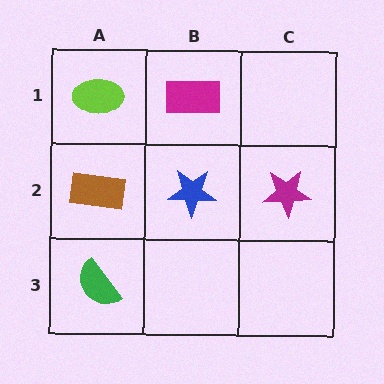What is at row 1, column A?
A lime ellipse.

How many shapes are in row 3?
1 shape.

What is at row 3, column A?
A green semicircle.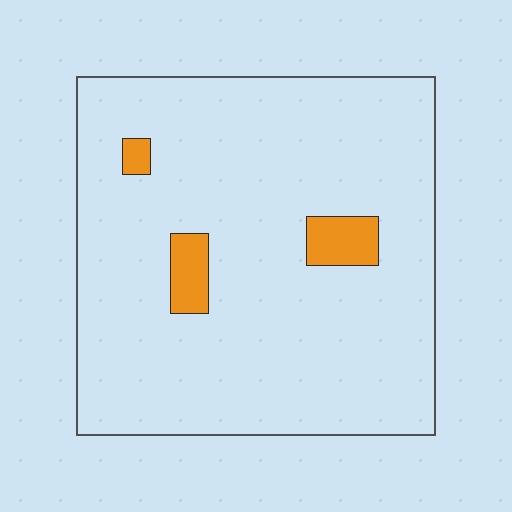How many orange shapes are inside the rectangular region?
3.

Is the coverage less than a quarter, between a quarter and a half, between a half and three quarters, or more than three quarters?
Less than a quarter.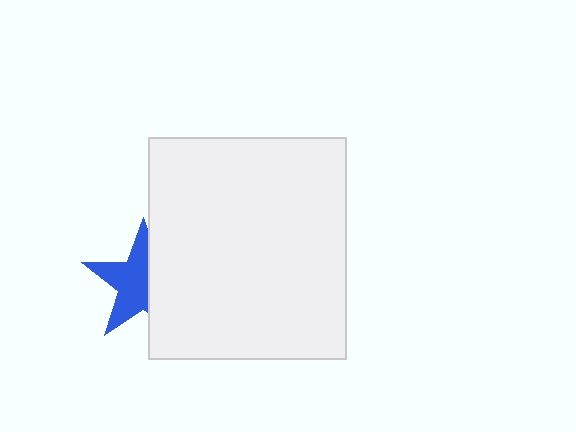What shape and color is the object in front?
The object in front is a white rectangle.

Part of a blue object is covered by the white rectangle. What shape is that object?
It is a star.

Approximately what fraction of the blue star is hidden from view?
Roughly 43% of the blue star is hidden behind the white rectangle.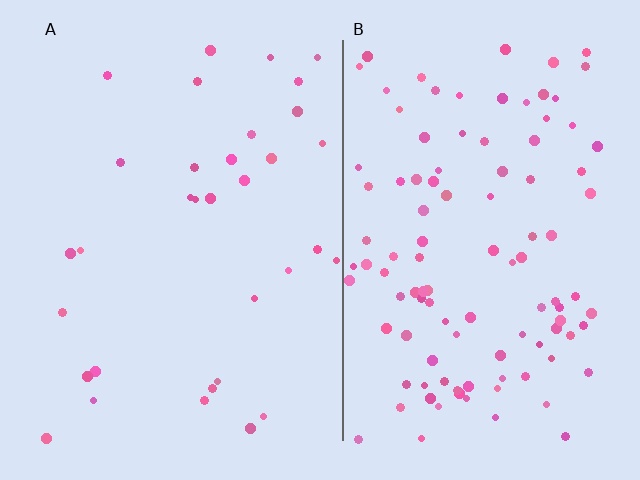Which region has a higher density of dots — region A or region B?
B (the right).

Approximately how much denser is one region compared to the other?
Approximately 3.3× — region B over region A.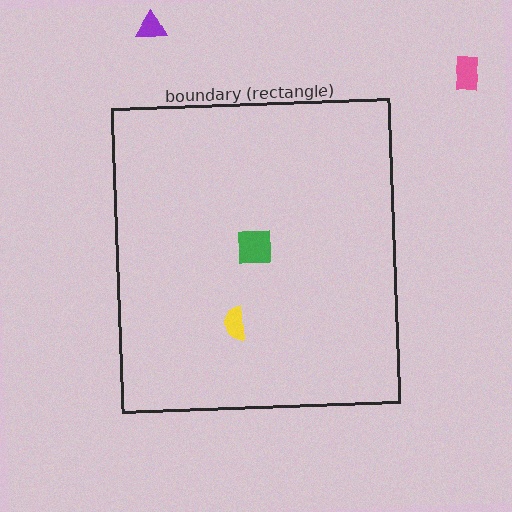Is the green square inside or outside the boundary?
Inside.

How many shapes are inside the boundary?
2 inside, 2 outside.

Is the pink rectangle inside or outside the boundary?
Outside.